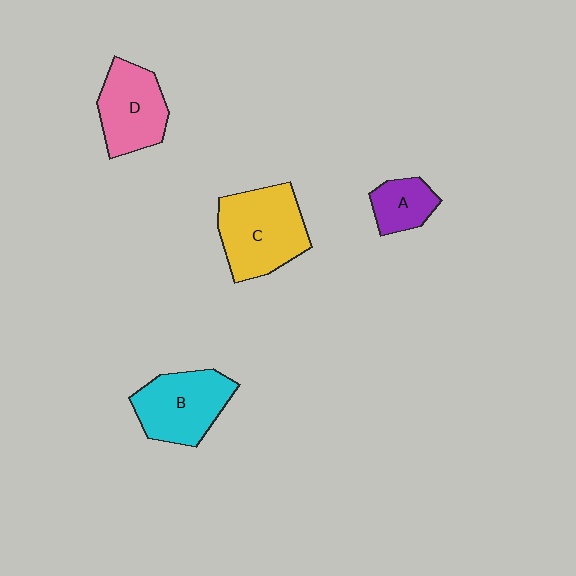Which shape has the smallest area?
Shape A (purple).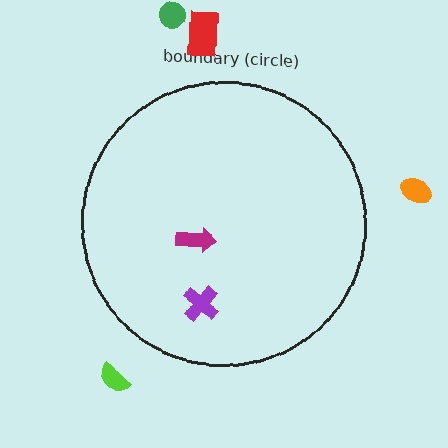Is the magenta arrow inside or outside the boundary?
Inside.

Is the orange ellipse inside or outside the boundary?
Outside.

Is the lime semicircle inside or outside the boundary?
Outside.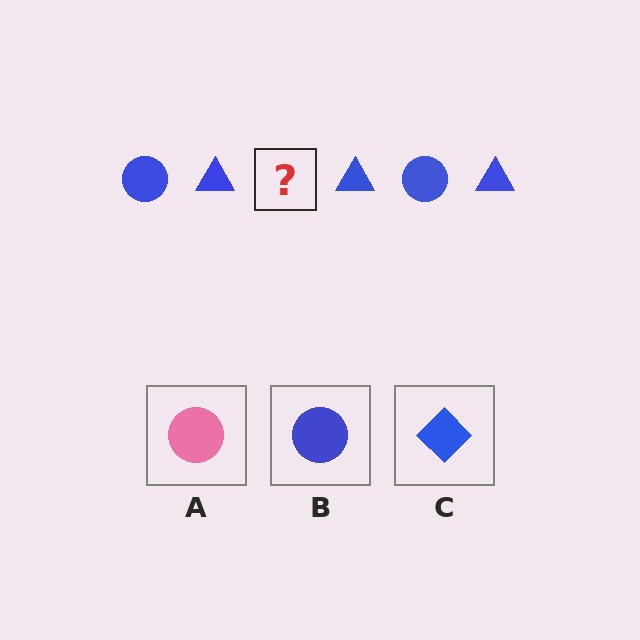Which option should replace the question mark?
Option B.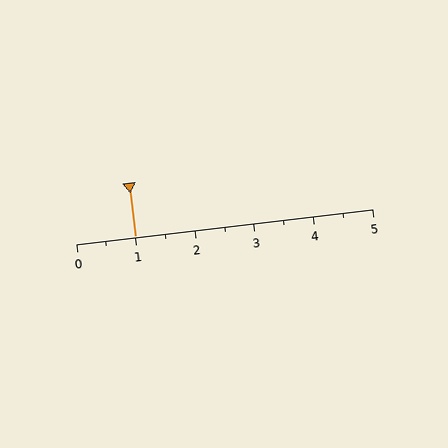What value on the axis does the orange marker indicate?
The marker indicates approximately 1.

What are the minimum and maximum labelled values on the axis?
The axis runs from 0 to 5.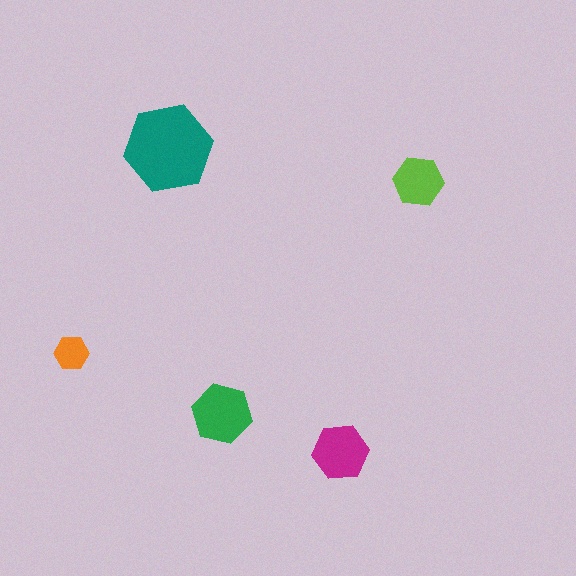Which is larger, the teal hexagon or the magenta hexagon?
The teal one.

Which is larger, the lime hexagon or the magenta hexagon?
The magenta one.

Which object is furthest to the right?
The lime hexagon is rightmost.